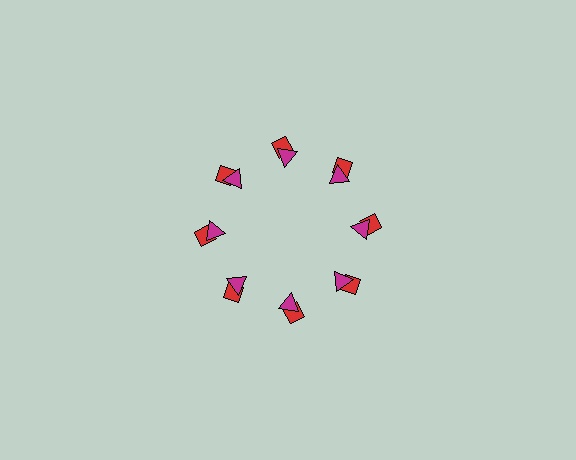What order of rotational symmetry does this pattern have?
This pattern has 8-fold rotational symmetry.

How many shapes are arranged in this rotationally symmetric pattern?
There are 16 shapes, arranged in 8 groups of 2.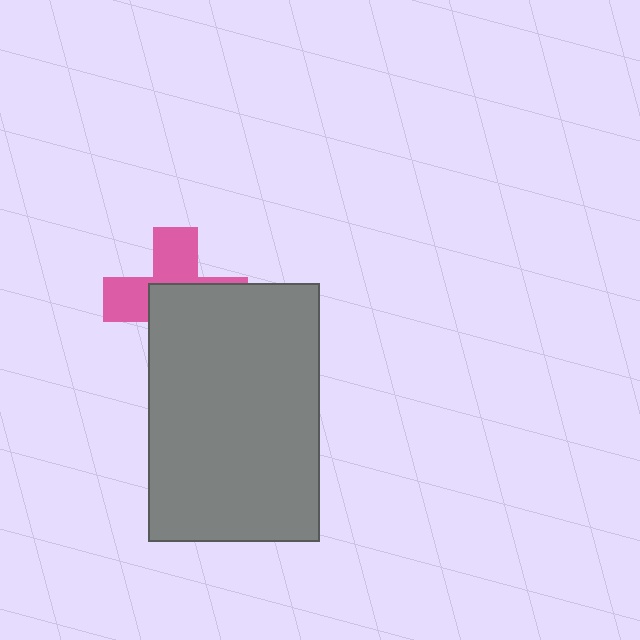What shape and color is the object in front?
The object in front is a gray rectangle.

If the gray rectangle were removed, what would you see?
You would see the complete pink cross.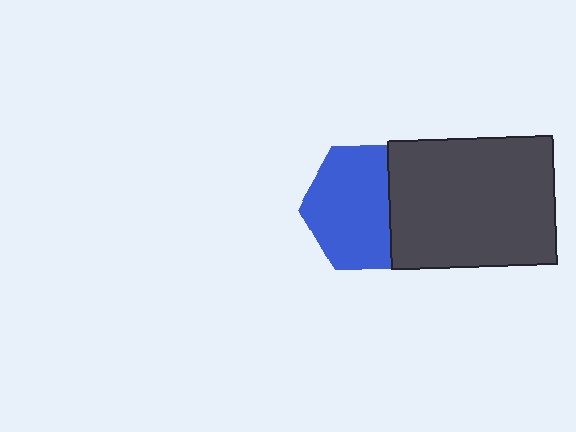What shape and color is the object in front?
The object in front is a dark gray rectangle.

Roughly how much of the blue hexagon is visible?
Most of it is visible (roughly 69%).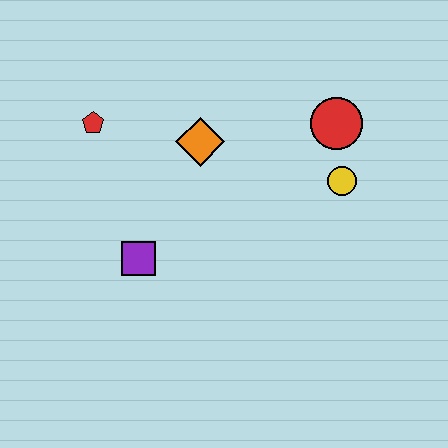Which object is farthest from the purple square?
The red circle is farthest from the purple square.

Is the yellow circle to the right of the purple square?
Yes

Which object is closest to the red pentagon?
The orange diamond is closest to the red pentagon.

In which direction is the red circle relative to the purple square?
The red circle is to the right of the purple square.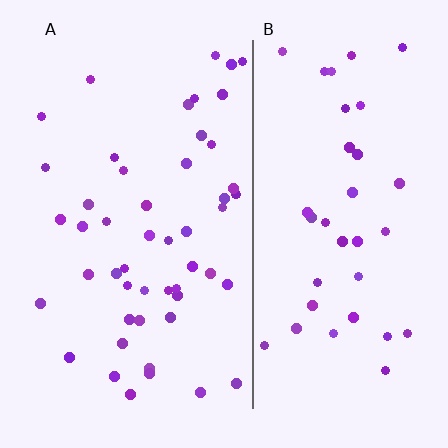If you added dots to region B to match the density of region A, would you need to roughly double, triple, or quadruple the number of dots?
Approximately double.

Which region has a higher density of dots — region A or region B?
A (the left).